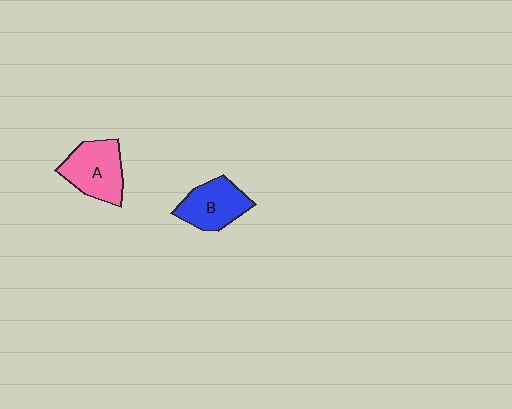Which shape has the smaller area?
Shape B (blue).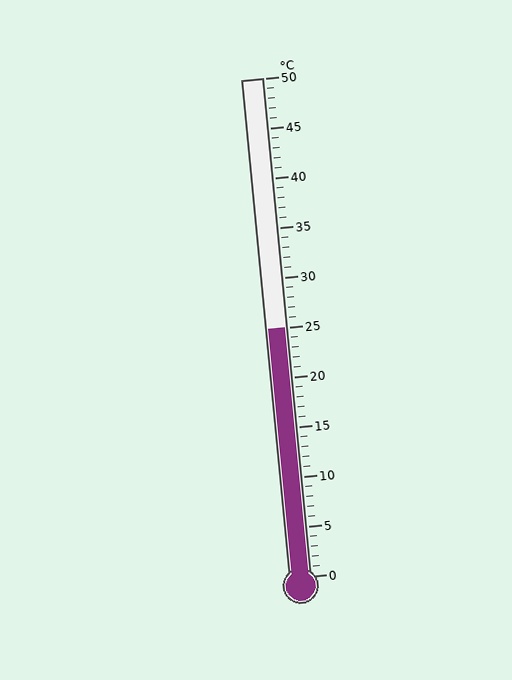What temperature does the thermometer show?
The thermometer shows approximately 25°C.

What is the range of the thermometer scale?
The thermometer scale ranges from 0°C to 50°C.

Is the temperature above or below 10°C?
The temperature is above 10°C.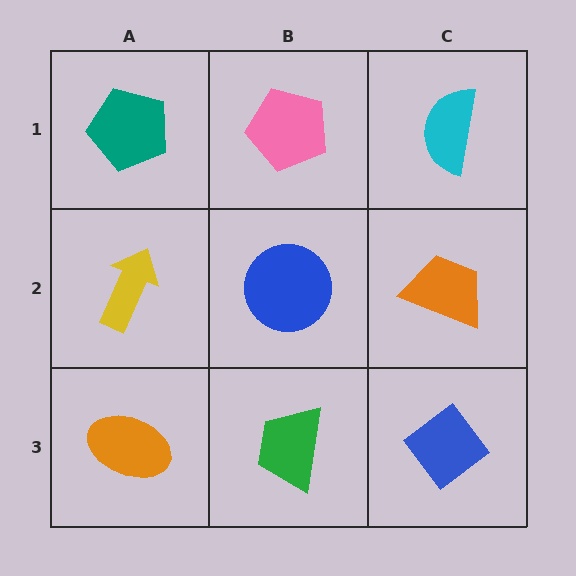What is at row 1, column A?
A teal pentagon.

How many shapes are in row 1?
3 shapes.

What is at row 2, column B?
A blue circle.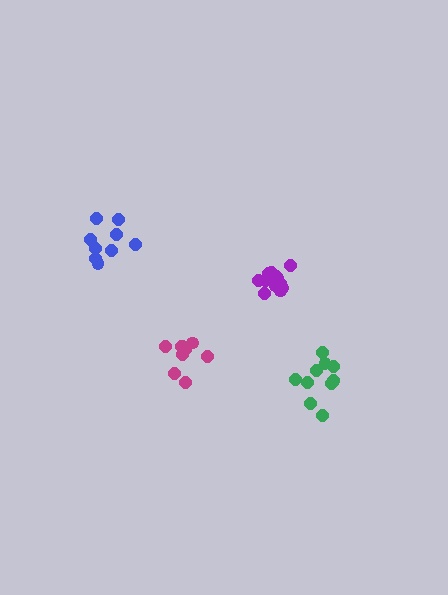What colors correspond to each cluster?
The clusters are colored: blue, magenta, purple, green.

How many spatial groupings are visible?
There are 4 spatial groupings.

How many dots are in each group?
Group 1: 9 dots, Group 2: 9 dots, Group 3: 14 dots, Group 4: 11 dots (43 total).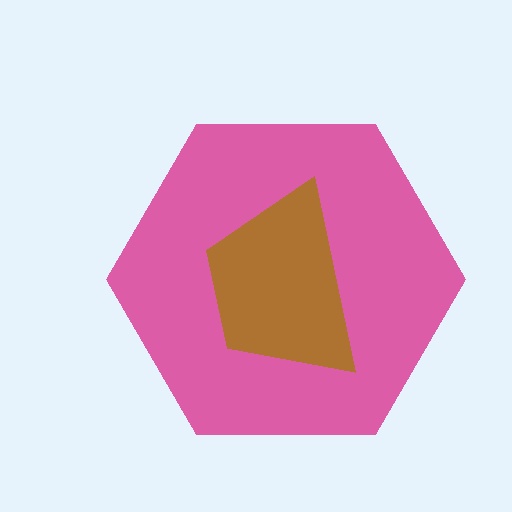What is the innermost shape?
The brown trapezoid.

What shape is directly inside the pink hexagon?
The brown trapezoid.